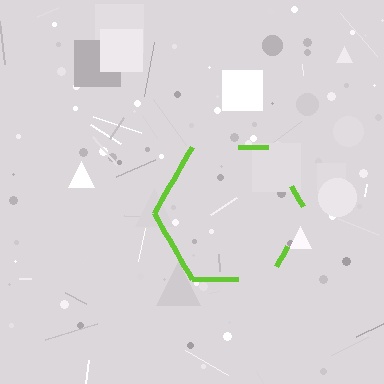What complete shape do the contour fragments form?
The contour fragments form a hexagon.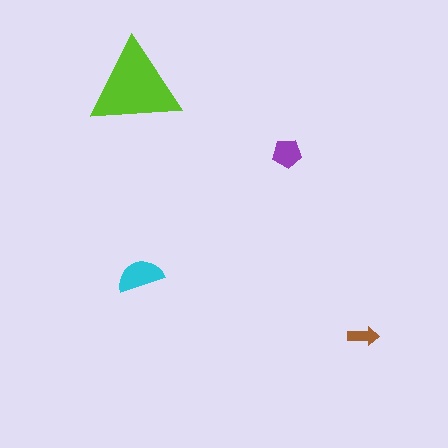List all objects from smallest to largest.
The brown arrow, the purple pentagon, the cyan semicircle, the lime triangle.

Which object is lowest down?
The brown arrow is bottommost.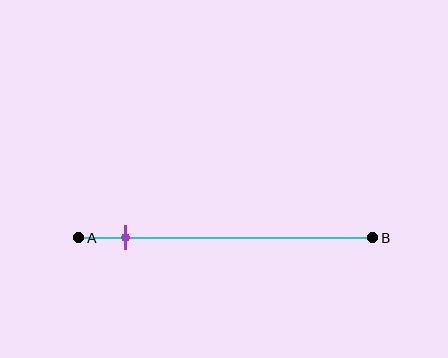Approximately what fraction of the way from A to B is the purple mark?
The purple mark is approximately 15% of the way from A to B.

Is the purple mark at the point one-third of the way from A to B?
No, the mark is at about 15% from A, not at the 33% one-third point.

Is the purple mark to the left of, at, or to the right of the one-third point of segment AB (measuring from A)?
The purple mark is to the left of the one-third point of segment AB.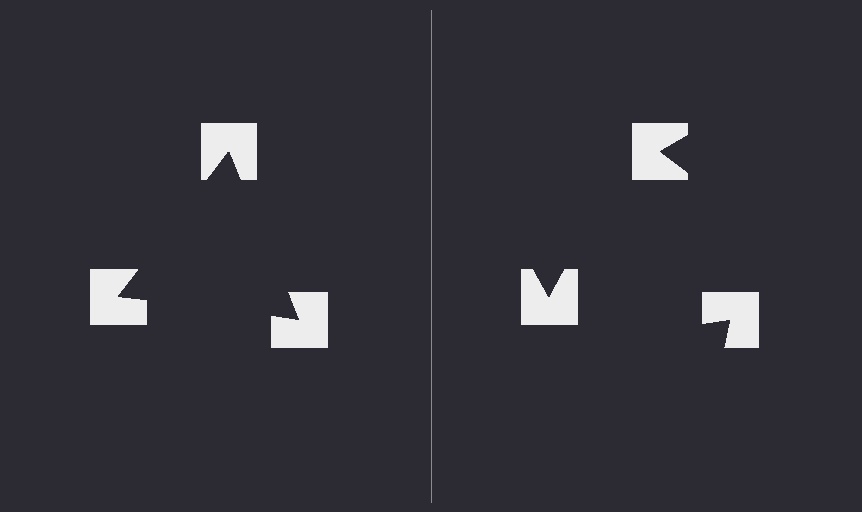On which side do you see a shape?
An illusory triangle appears on the left side. On the right side the wedge cuts are rotated, so no coherent shape forms.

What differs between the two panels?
The notched squares are positioned identically on both sides; only the wedge orientations differ. On the left they align to a triangle; on the right they are misaligned.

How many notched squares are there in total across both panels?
6 — 3 on each side.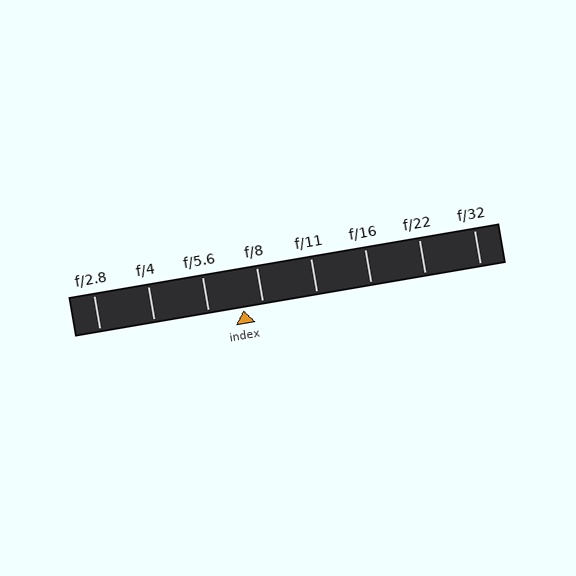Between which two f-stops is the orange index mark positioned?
The index mark is between f/5.6 and f/8.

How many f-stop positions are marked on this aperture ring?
There are 8 f-stop positions marked.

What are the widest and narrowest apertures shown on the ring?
The widest aperture shown is f/2.8 and the narrowest is f/32.